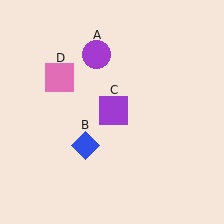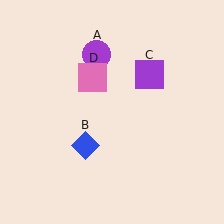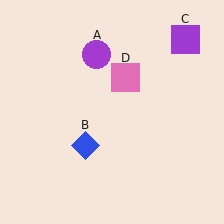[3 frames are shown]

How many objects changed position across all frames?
2 objects changed position: purple square (object C), pink square (object D).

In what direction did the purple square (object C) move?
The purple square (object C) moved up and to the right.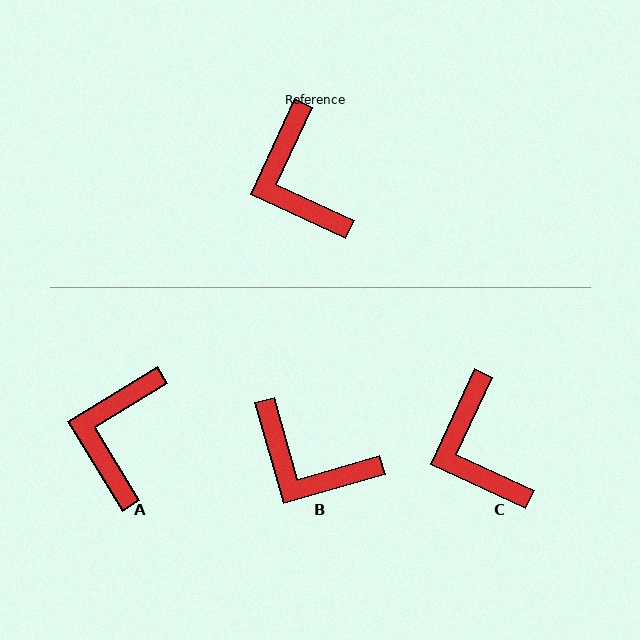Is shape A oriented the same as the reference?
No, it is off by about 34 degrees.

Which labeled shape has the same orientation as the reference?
C.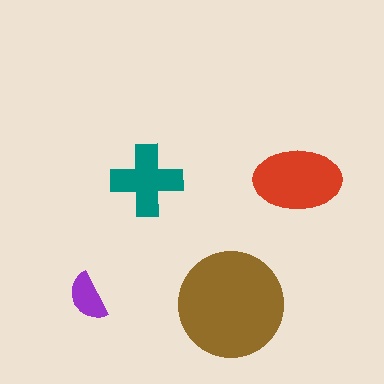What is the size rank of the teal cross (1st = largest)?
3rd.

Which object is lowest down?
The brown circle is bottommost.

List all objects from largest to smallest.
The brown circle, the red ellipse, the teal cross, the purple semicircle.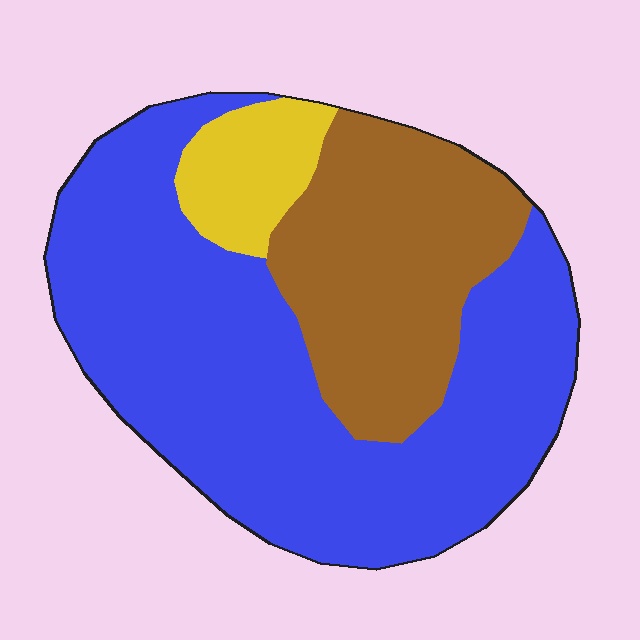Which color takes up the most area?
Blue, at roughly 60%.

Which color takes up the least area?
Yellow, at roughly 10%.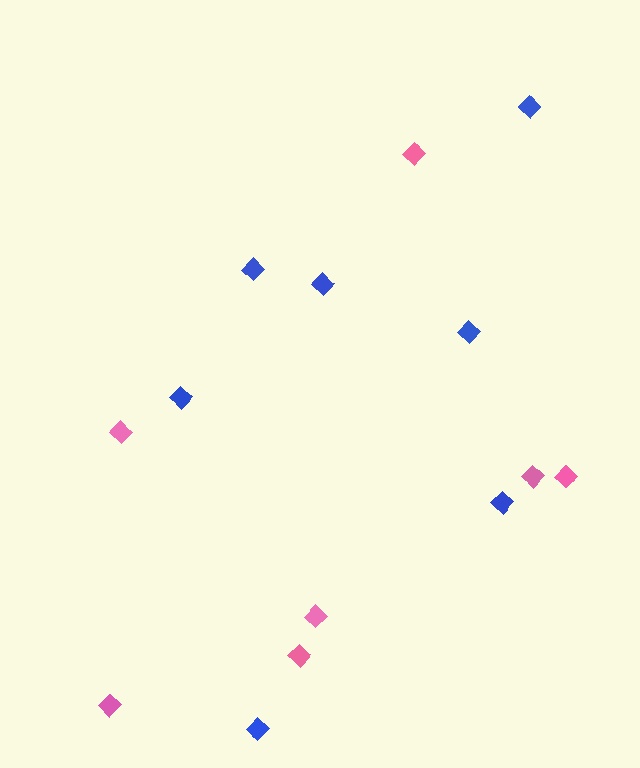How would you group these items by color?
There are 2 groups: one group of blue diamonds (7) and one group of pink diamonds (7).